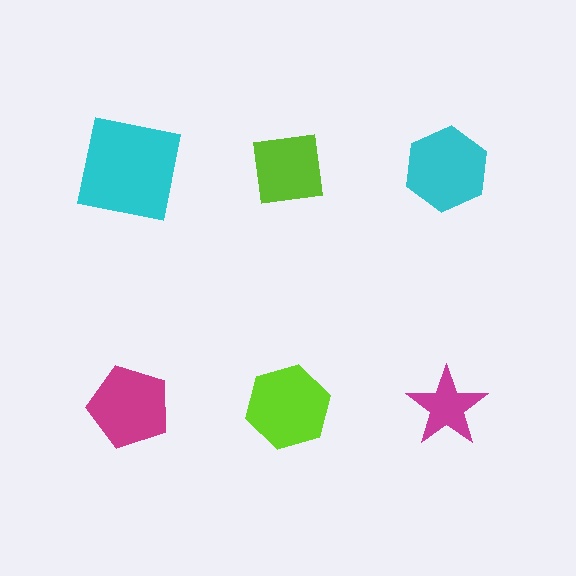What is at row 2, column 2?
A lime hexagon.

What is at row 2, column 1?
A magenta pentagon.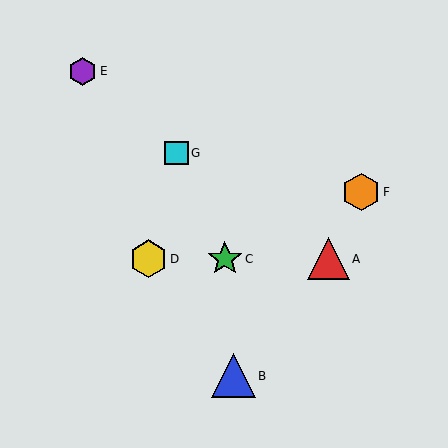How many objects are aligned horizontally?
3 objects (A, C, D) are aligned horizontally.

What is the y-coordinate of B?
Object B is at y≈376.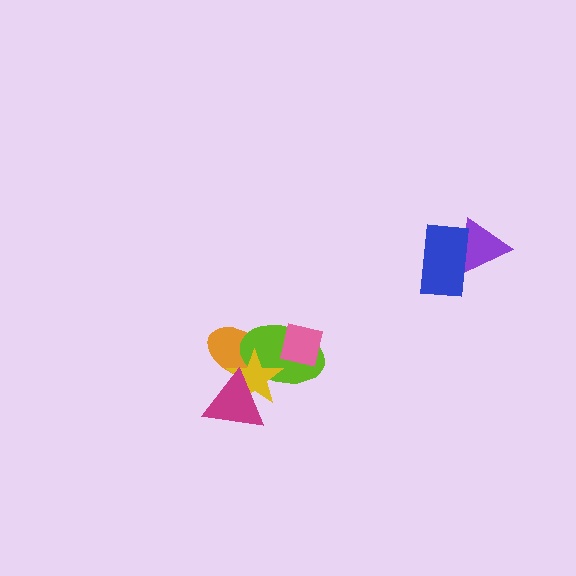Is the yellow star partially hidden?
Yes, it is partially covered by another shape.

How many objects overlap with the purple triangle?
1 object overlaps with the purple triangle.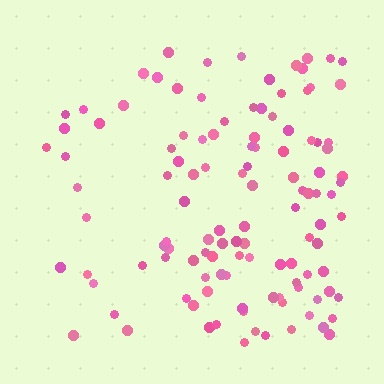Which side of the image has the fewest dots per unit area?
The left.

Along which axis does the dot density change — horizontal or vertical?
Horizontal.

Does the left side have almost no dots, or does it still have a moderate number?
Still a moderate number, just noticeably fewer than the right.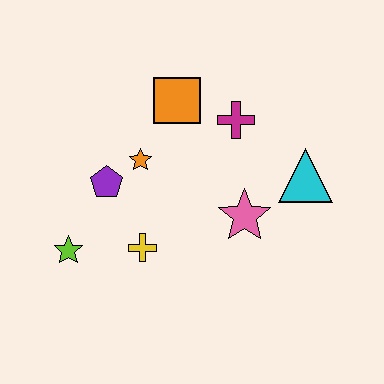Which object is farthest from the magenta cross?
The lime star is farthest from the magenta cross.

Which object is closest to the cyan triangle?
The pink star is closest to the cyan triangle.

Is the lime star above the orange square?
No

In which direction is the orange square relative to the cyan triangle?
The orange square is to the left of the cyan triangle.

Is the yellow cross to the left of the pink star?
Yes